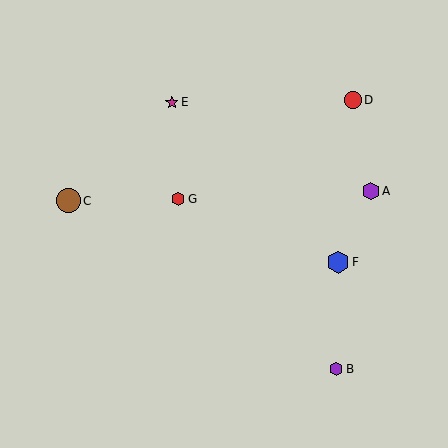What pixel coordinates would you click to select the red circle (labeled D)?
Click at (353, 100) to select the red circle D.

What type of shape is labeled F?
Shape F is a blue hexagon.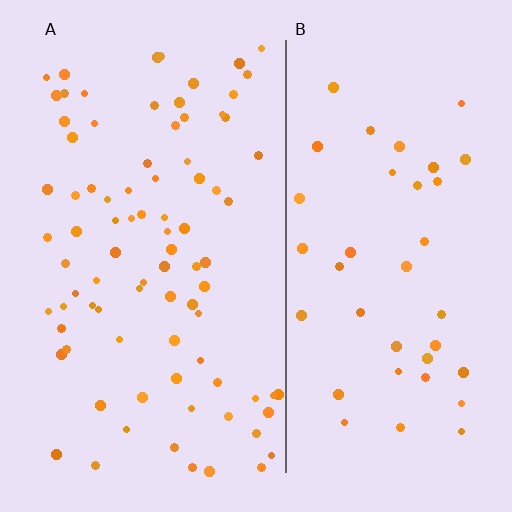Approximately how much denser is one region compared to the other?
Approximately 2.1× — region A over region B.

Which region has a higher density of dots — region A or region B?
A (the left).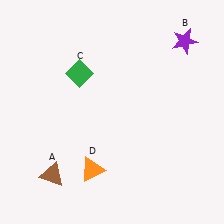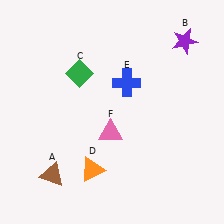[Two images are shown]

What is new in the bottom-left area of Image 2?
A pink triangle (F) was added in the bottom-left area of Image 2.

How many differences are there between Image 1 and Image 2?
There are 2 differences between the two images.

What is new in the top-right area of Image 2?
A blue cross (E) was added in the top-right area of Image 2.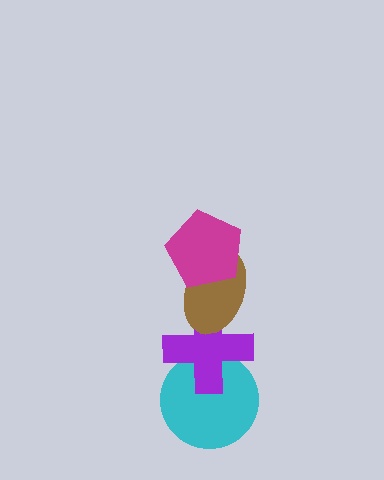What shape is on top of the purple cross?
The brown ellipse is on top of the purple cross.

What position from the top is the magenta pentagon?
The magenta pentagon is 1st from the top.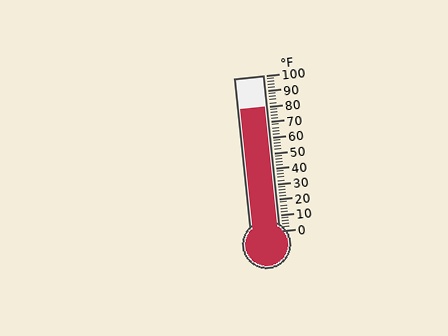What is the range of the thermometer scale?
The thermometer scale ranges from 0°F to 100°F.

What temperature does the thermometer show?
The thermometer shows approximately 80°F.